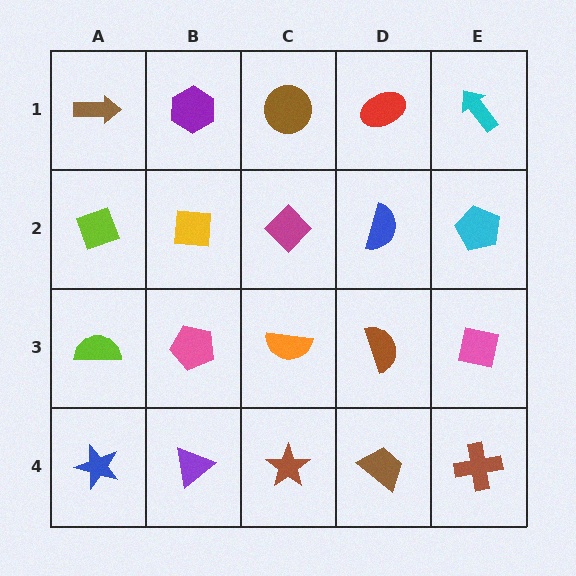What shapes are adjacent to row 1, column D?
A blue semicircle (row 2, column D), a brown circle (row 1, column C), a cyan arrow (row 1, column E).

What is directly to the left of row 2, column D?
A magenta diamond.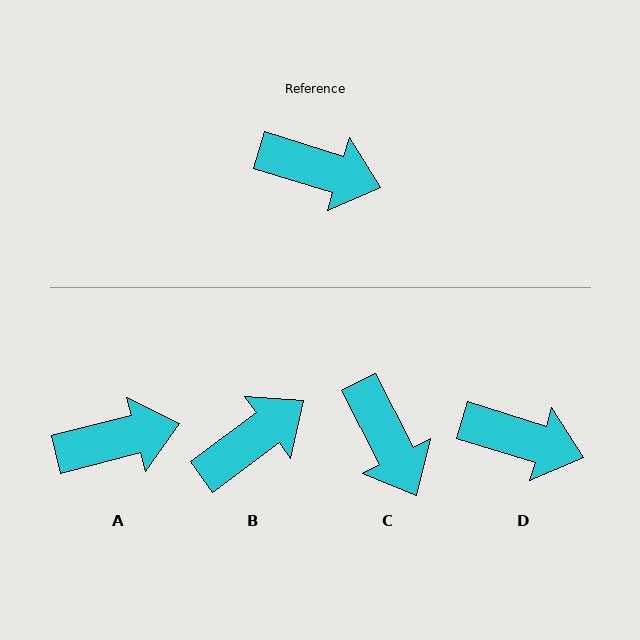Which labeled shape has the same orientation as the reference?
D.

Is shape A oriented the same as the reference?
No, it is off by about 31 degrees.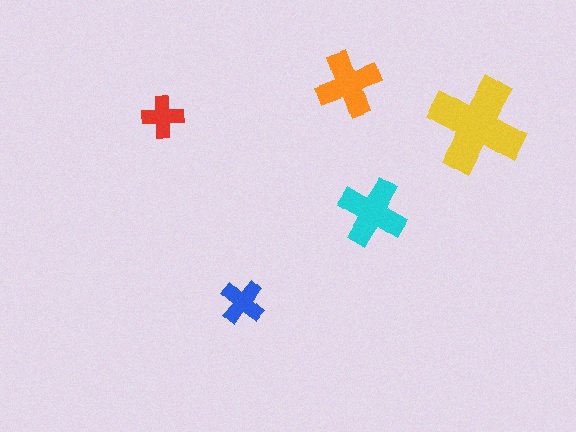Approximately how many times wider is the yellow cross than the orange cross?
About 1.5 times wider.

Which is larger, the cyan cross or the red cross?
The cyan one.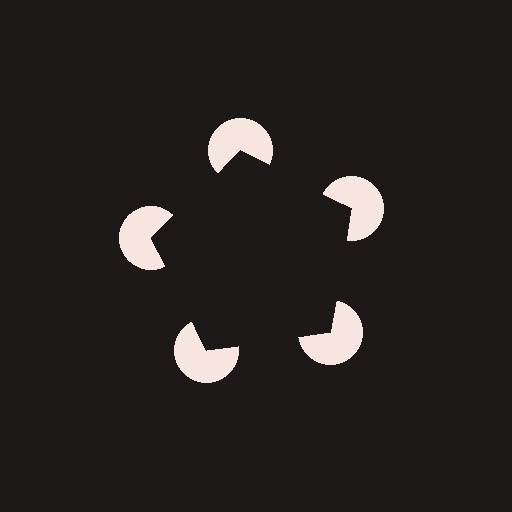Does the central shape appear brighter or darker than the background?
It typically appears slightly darker than the background, even though no actual brightness change is drawn.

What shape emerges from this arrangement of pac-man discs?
An illusory pentagon — its edges are inferred from the aligned wedge cuts in the pac-man discs, not physically drawn.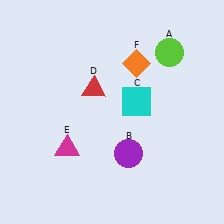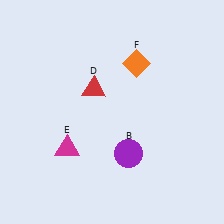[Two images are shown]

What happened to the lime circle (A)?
The lime circle (A) was removed in Image 2. It was in the top-right area of Image 1.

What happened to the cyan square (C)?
The cyan square (C) was removed in Image 2. It was in the top-right area of Image 1.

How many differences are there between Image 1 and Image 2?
There are 2 differences between the two images.